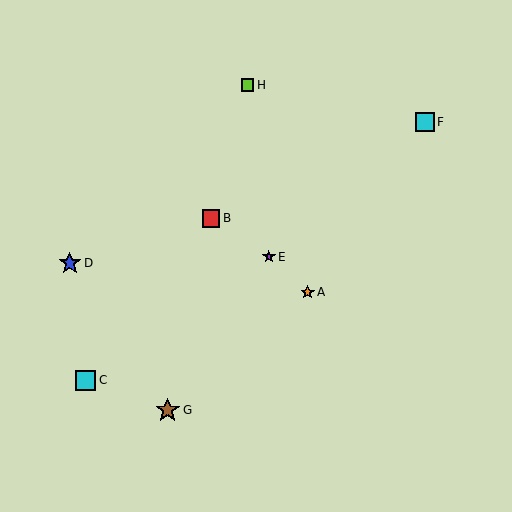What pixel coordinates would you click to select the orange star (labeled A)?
Click at (308, 292) to select the orange star A.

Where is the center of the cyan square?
The center of the cyan square is at (86, 380).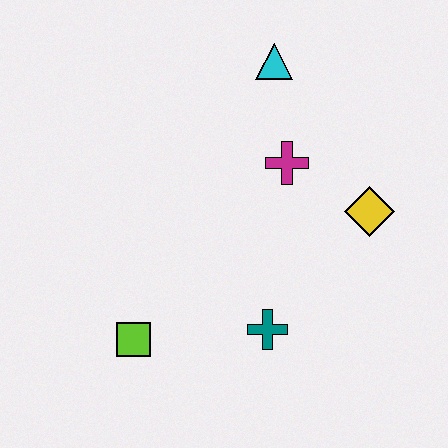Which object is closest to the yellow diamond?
The magenta cross is closest to the yellow diamond.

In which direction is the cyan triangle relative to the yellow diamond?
The cyan triangle is above the yellow diamond.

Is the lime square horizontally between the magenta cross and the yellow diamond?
No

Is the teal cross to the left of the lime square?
No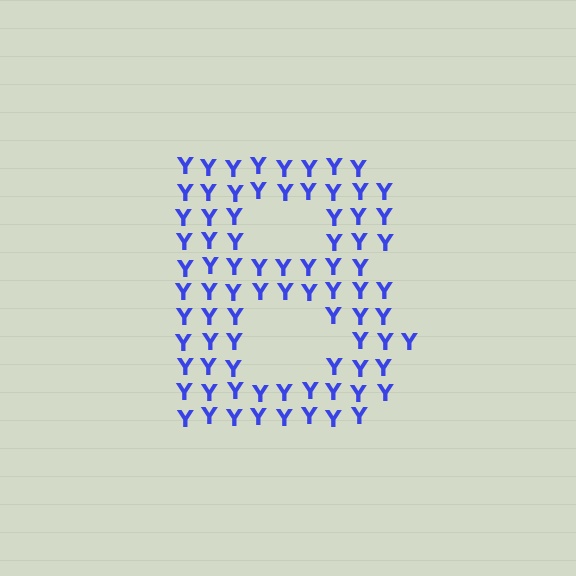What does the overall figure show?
The overall figure shows the letter B.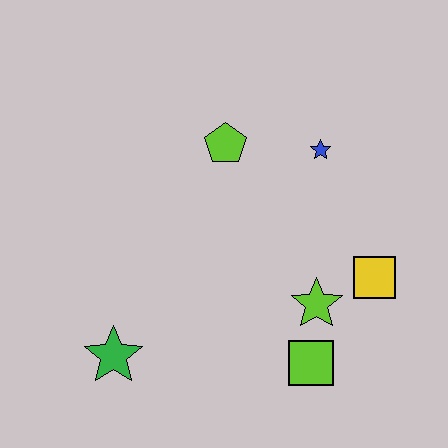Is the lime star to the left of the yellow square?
Yes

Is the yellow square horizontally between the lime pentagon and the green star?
No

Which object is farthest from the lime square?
The lime pentagon is farthest from the lime square.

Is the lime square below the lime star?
Yes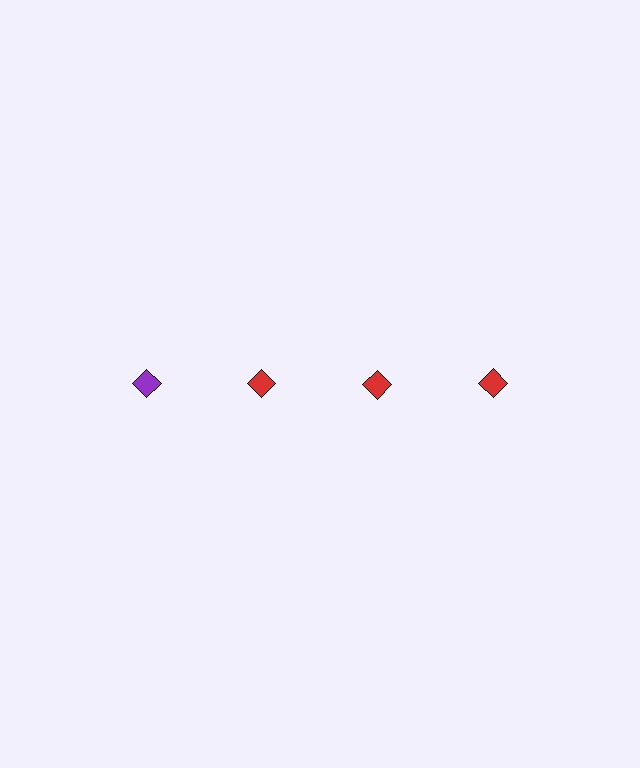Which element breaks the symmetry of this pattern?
The purple diamond in the top row, leftmost column breaks the symmetry. All other shapes are red diamonds.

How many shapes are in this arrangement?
There are 4 shapes arranged in a grid pattern.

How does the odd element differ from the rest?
It has a different color: purple instead of red.